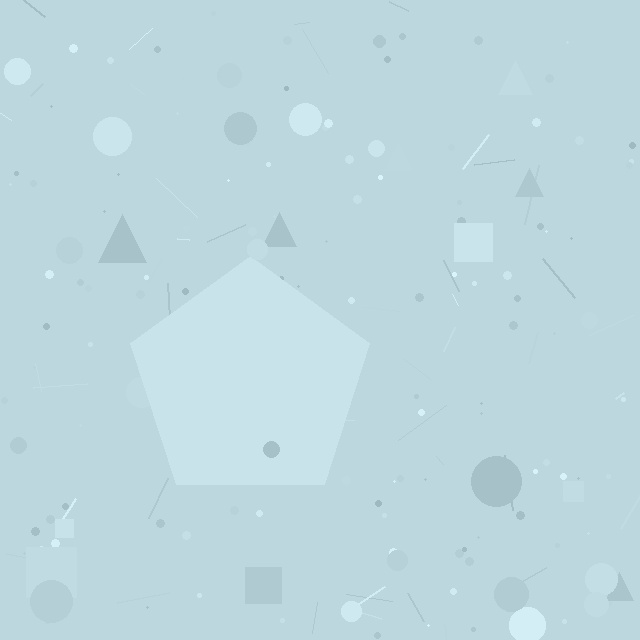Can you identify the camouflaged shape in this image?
The camouflaged shape is a pentagon.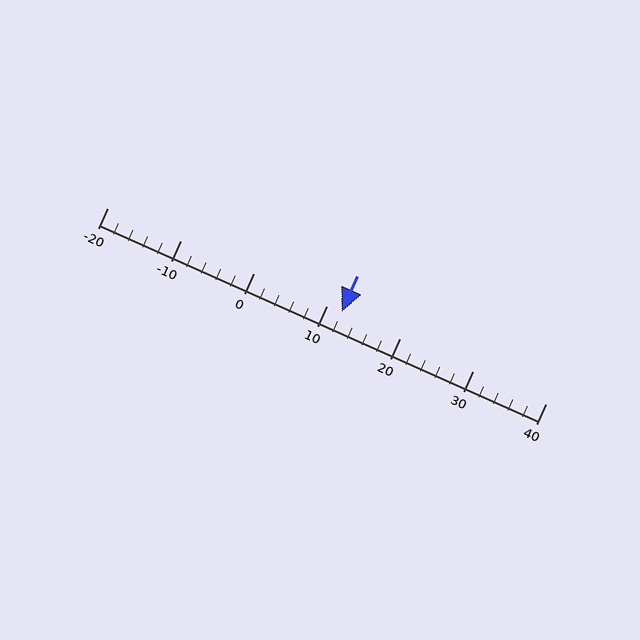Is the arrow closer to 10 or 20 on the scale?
The arrow is closer to 10.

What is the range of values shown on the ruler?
The ruler shows values from -20 to 40.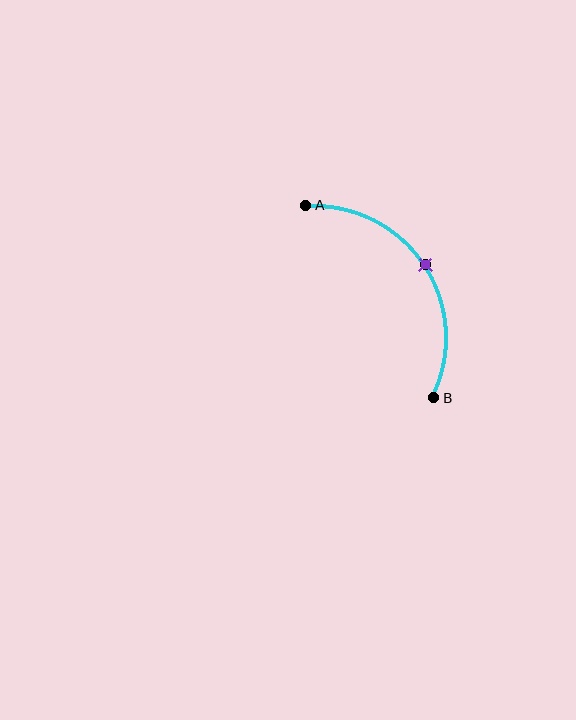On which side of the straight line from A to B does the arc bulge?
The arc bulges to the right of the straight line connecting A and B.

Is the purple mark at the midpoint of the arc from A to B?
Yes. The purple mark lies on the arc at equal arc-length from both A and B — it is the arc midpoint.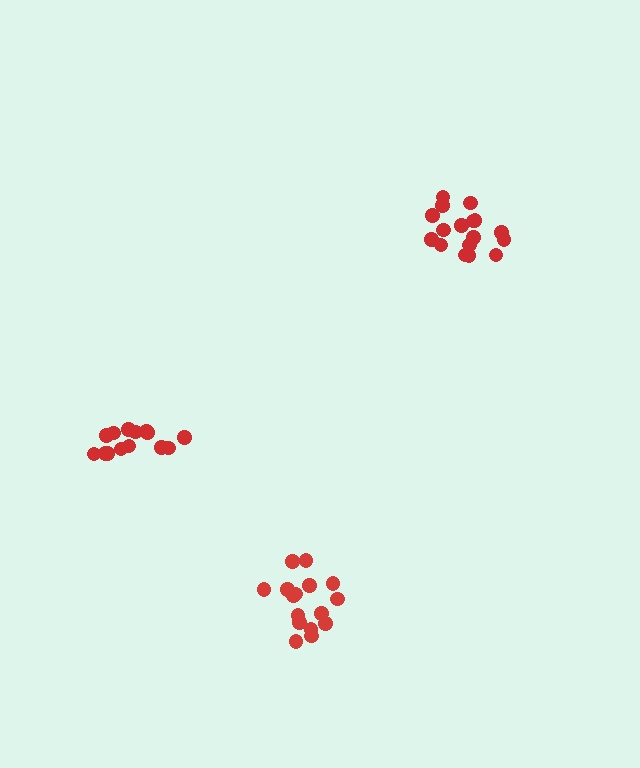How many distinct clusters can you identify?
There are 3 distinct clusters.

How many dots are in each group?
Group 1: 17 dots, Group 2: 14 dots, Group 3: 16 dots (47 total).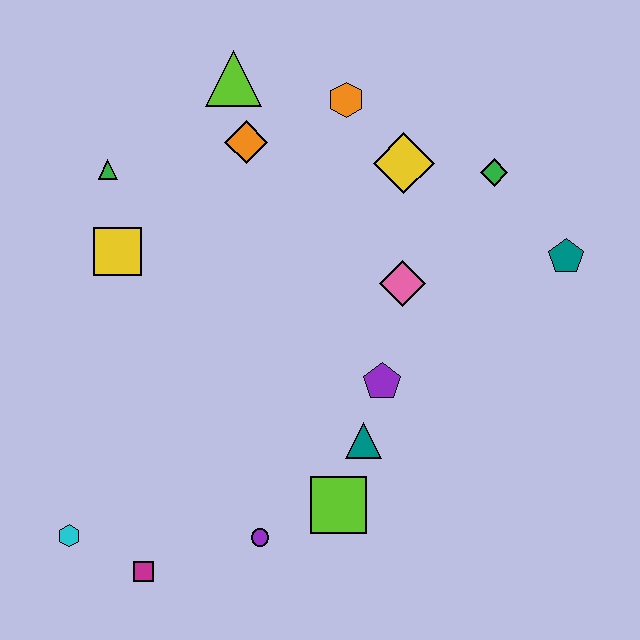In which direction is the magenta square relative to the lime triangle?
The magenta square is below the lime triangle.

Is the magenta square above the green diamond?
No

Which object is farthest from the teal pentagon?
The cyan hexagon is farthest from the teal pentagon.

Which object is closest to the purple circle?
The lime square is closest to the purple circle.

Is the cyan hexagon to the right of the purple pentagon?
No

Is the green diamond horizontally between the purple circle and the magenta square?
No